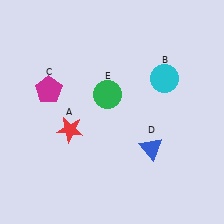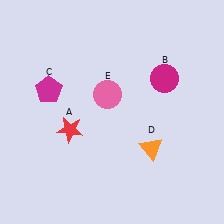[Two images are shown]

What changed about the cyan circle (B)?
In Image 1, B is cyan. In Image 2, it changed to magenta.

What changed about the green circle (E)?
In Image 1, E is green. In Image 2, it changed to pink.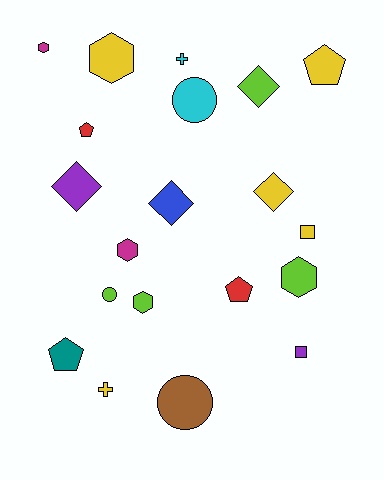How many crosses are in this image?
There are 2 crosses.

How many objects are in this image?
There are 20 objects.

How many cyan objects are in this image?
There are 2 cyan objects.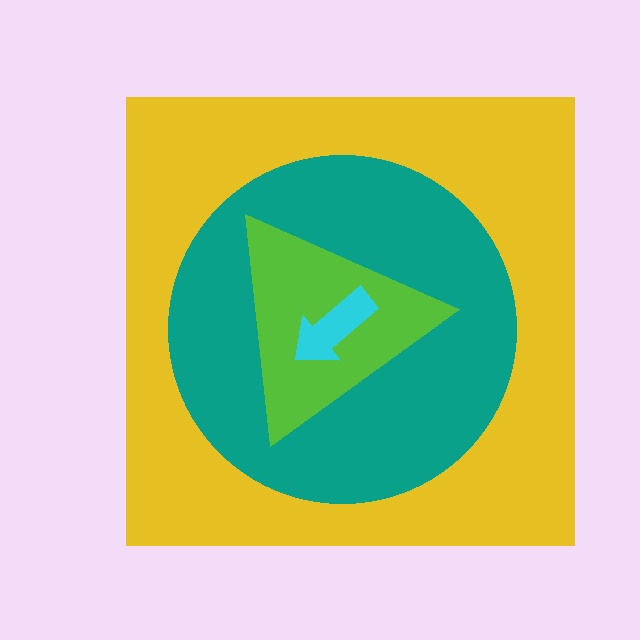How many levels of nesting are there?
4.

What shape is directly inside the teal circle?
The lime triangle.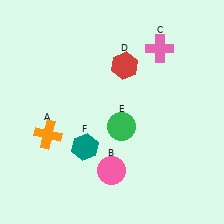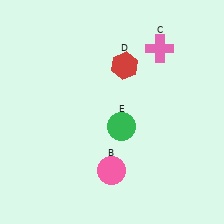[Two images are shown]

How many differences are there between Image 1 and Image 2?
There are 2 differences between the two images.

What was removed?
The orange cross (A), the teal hexagon (F) were removed in Image 2.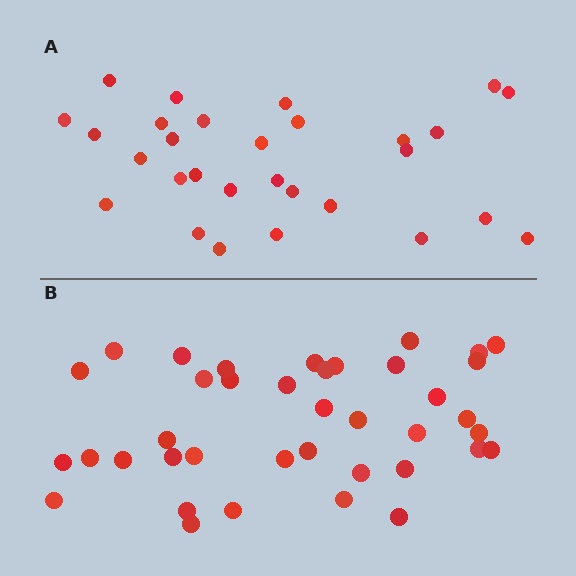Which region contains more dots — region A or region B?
Region B (the bottom region) has more dots.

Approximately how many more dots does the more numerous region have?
Region B has roughly 10 or so more dots than region A.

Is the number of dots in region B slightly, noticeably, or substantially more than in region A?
Region B has noticeably more, but not dramatically so. The ratio is roughly 1.3 to 1.